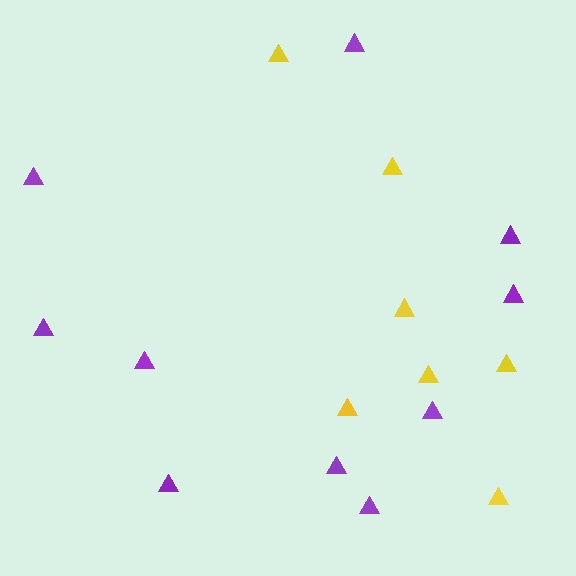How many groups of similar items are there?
There are 2 groups: one group of yellow triangles (7) and one group of purple triangles (10).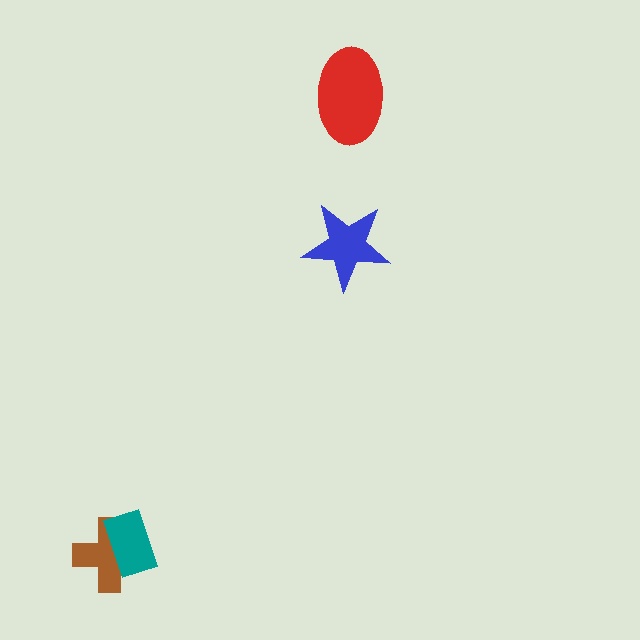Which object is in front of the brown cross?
The teal rectangle is in front of the brown cross.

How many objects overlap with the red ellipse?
0 objects overlap with the red ellipse.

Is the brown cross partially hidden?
Yes, it is partially covered by another shape.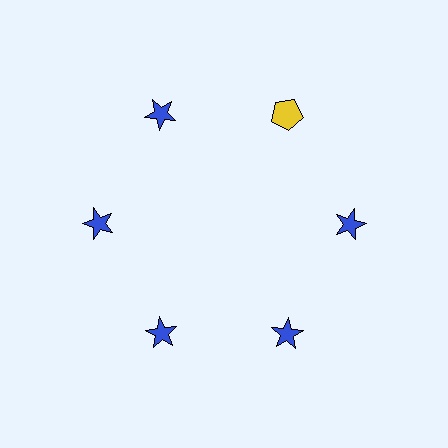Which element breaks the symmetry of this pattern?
The yellow pentagon at roughly the 1 o'clock position breaks the symmetry. All other shapes are blue stars.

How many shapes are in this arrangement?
There are 6 shapes arranged in a ring pattern.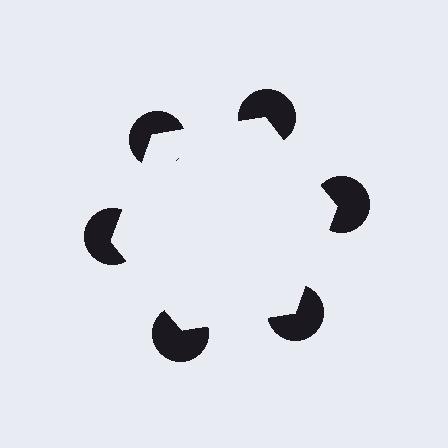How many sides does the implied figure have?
6 sides.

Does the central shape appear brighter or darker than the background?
It typically appears slightly brighter than the background, even though no actual brightness change is drawn.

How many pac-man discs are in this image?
There are 6 — one at each vertex of the illusory hexagon.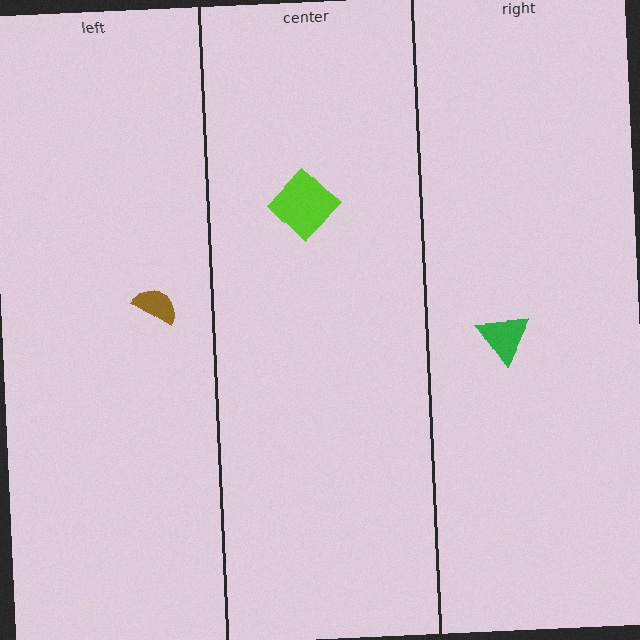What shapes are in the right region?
The green triangle.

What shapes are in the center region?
The lime diamond.